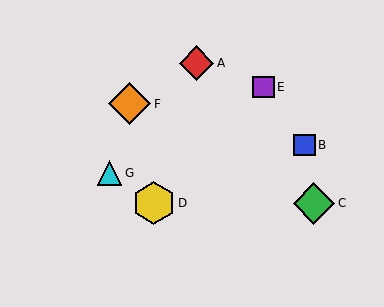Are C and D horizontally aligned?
Yes, both are at y≈203.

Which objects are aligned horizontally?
Objects C, D are aligned horizontally.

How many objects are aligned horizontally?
2 objects (C, D) are aligned horizontally.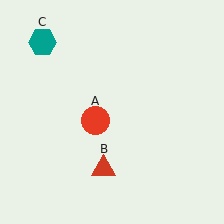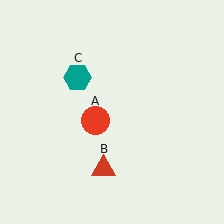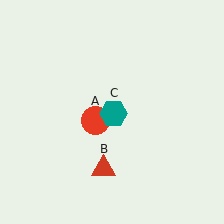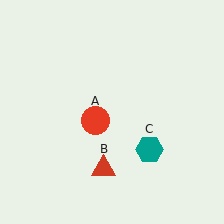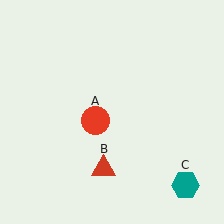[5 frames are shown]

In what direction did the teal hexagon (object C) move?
The teal hexagon (object C) moved down and to the right.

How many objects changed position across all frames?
1 object changed position: teal hexagon (object C).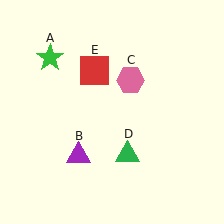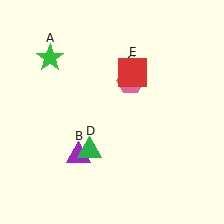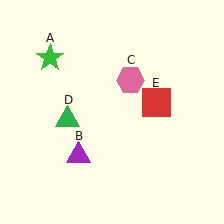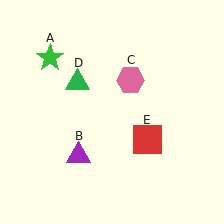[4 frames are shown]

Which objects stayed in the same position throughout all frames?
Green star (object A) and purple triangle (object B) and pink hexagon (object C) remained stationary.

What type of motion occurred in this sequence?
The green triangle (object D), red square (object E) rotated clockwise around the center of the scene.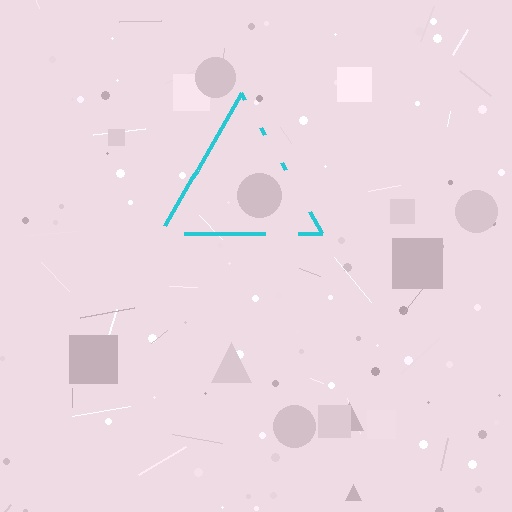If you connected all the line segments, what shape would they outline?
They would outline a triangle.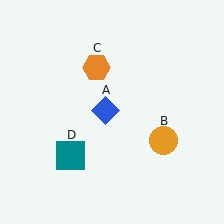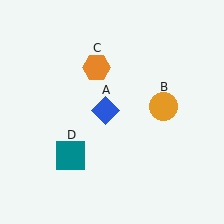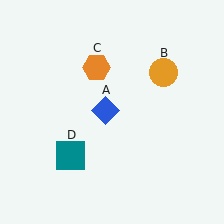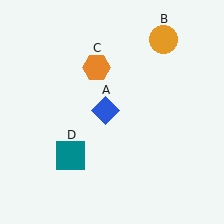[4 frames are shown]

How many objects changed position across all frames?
1 object changed position: orange circle (object B).